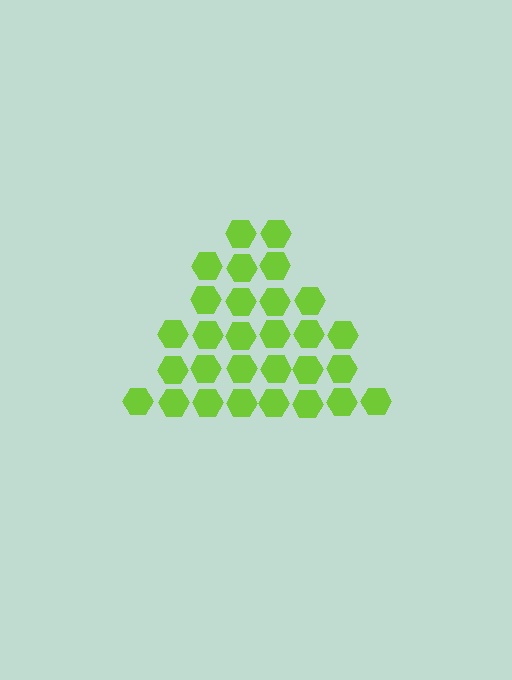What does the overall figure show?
The overall figure shows a triangle.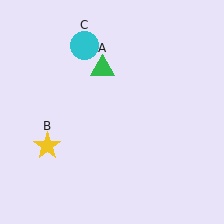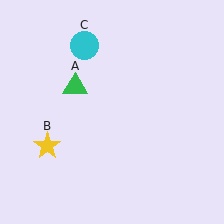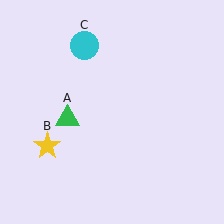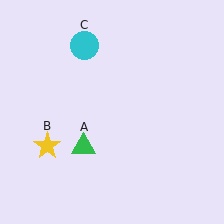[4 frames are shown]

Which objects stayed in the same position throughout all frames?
Yellow star (object B) and cyan circle (object C) remained stationary.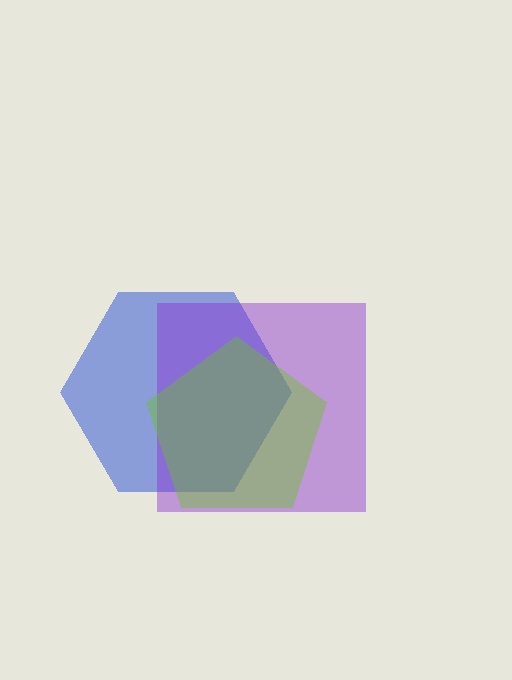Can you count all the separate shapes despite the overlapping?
Yes, there are 3 separate shapes.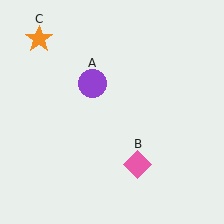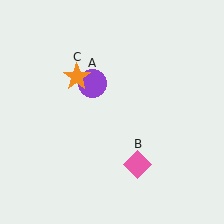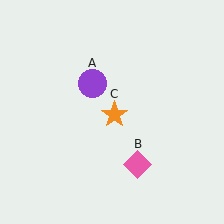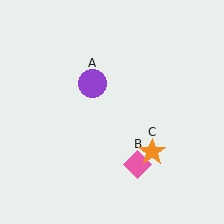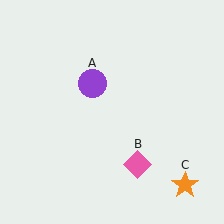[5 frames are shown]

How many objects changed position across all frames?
1 object changed position: orange star (object C).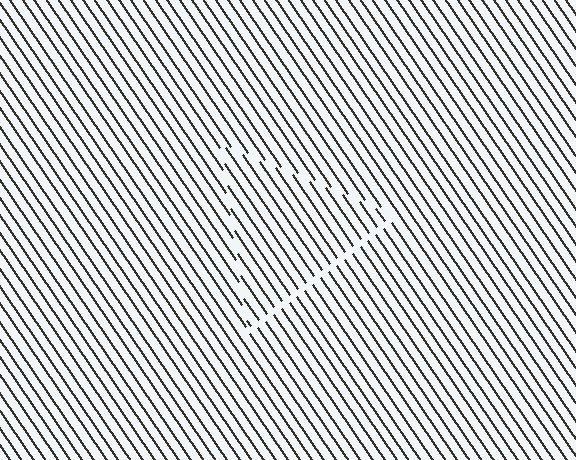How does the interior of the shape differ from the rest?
The interior of the shape contains the same grating, shifted by half a period — the contour is defined by the phase discontinuity where line-ends from the inner and outer gratings abut.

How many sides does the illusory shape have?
3 sides — the line-ends trace a triangle.